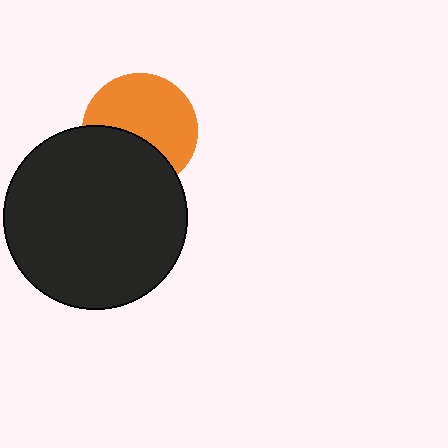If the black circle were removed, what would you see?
You would see the complete orange circle.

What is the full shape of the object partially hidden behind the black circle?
The partially hidden object is an orange circle.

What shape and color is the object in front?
The object in front is a black circle.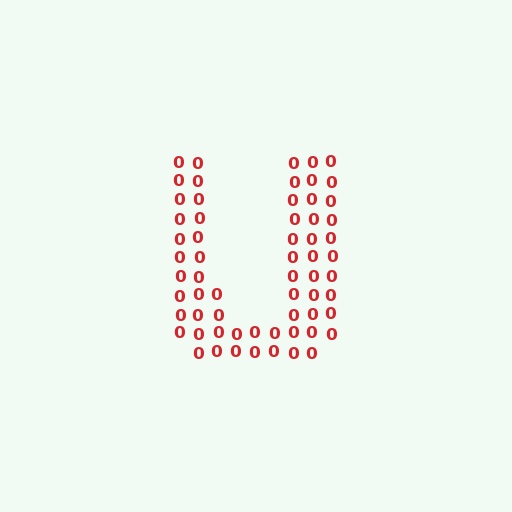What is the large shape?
The large shape is the letter U.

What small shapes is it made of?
It is made of small digit 0's.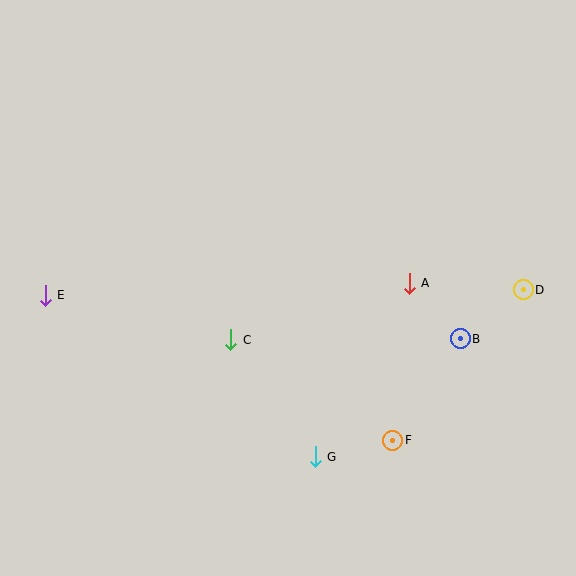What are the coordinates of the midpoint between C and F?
The midpoint between C and F is at (312, 390).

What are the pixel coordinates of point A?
Point A is at (409, 283).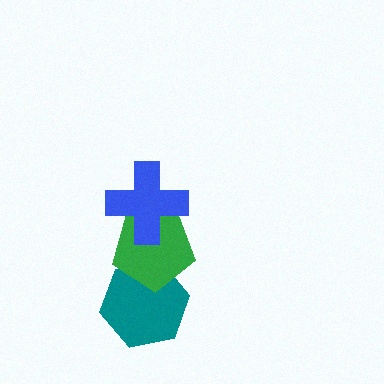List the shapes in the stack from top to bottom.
From top to bottom: the blue cross, the green pentagon, the teal hexagon.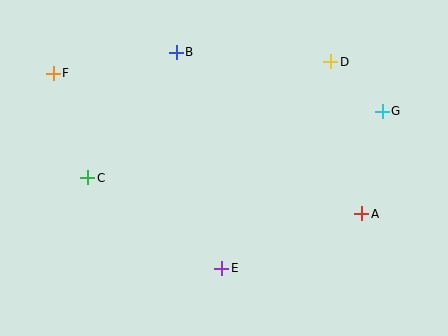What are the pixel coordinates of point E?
Point E is at (222, 268).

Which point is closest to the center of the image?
Point E at (222, 268) is closest to the center.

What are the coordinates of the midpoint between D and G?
The midpoint between D and G is at (356, 86).